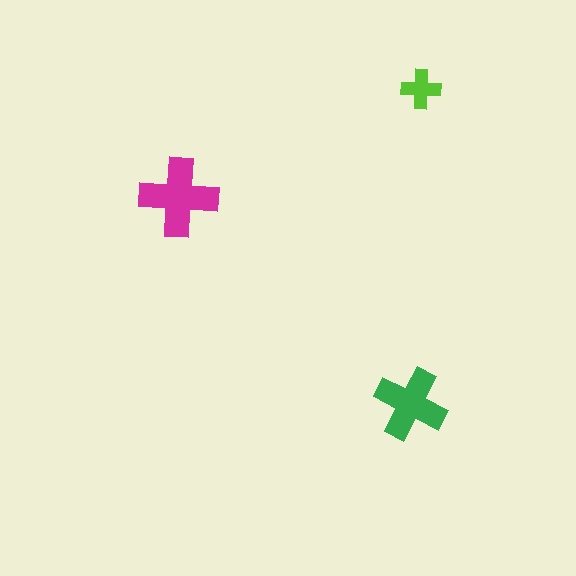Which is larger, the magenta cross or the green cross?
The magenta one.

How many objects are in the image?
There are 3 objects in the image.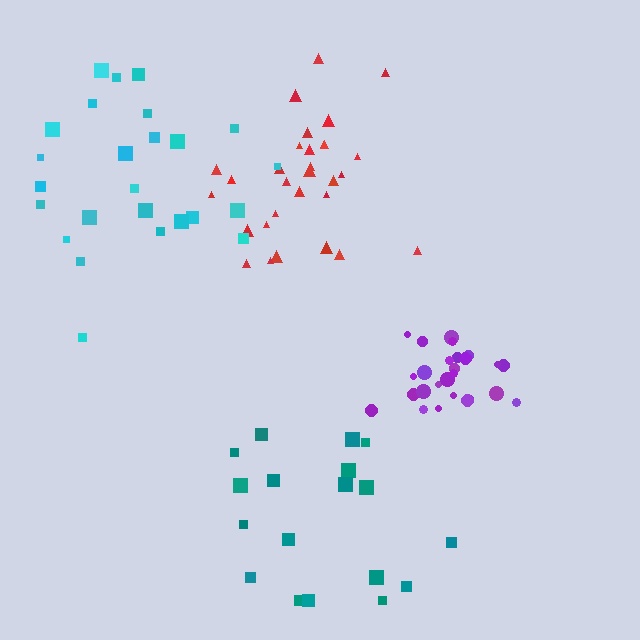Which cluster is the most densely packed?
Purple.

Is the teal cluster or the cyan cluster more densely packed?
Cyan.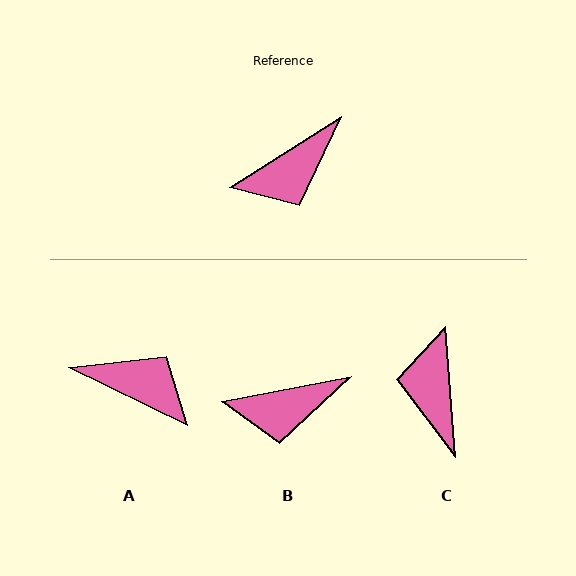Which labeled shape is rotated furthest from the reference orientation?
A, about 121 degrees away.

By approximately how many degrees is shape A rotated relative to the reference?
Approximately 121 degrees counter-clockwise.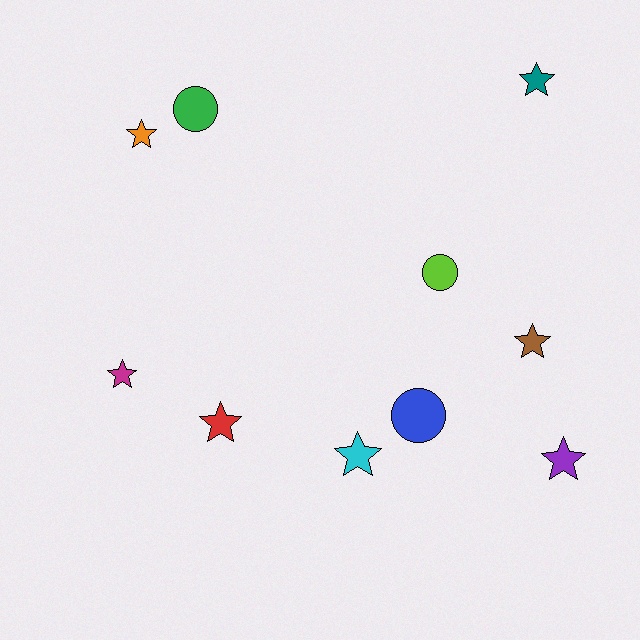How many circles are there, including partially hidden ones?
There are 3 circles.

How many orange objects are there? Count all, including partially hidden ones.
There is 1 orange object.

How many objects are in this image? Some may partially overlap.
There are 10 objects.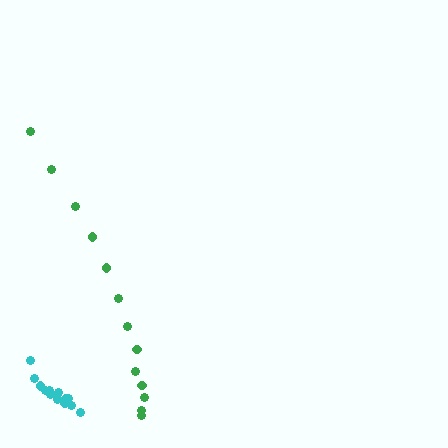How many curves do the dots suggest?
There are 2 distinct paths.